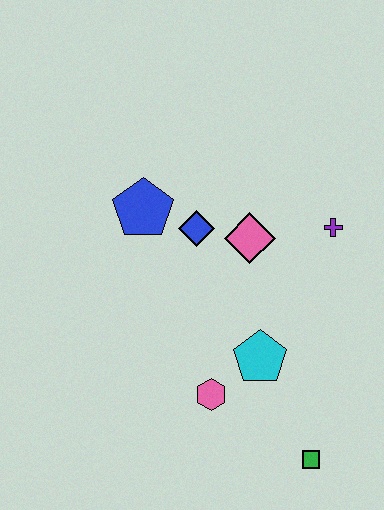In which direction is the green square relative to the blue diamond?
The green square is below the blue diamond.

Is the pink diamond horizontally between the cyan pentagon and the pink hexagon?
Yes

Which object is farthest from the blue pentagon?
The green square is farthest from the blue pentagon.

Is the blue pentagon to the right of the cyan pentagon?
No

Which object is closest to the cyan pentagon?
The pink hexagon is closest to the cyan pentagon.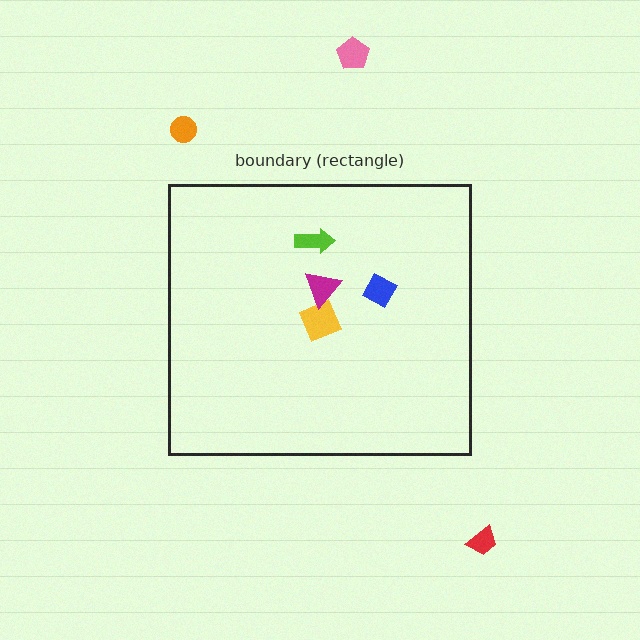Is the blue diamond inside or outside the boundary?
Inside.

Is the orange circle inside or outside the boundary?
Outside.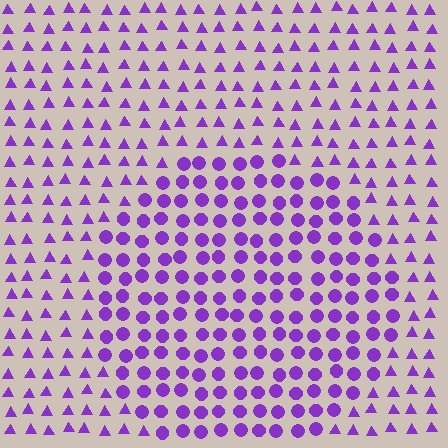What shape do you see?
I see a circle.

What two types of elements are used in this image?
The image uses circles inside the circle region and triangles outside it.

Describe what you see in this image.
The image is filled with small purple elements arranged in a uniform grid. A circle-shaped region contains circles, while the surrounding area contains triangles. The boundary is defined purely by the change in element shape.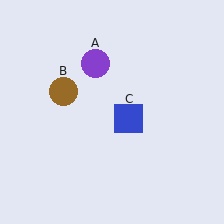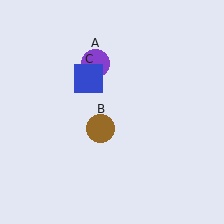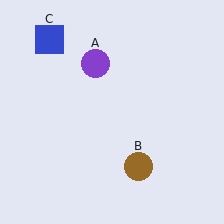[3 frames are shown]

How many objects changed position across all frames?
2 objects changed position: brown circle (object B), blue square (object C).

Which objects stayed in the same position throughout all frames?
Purple circle (object A) remained stationary.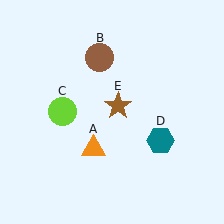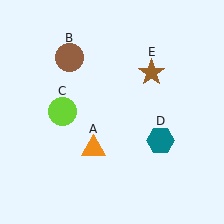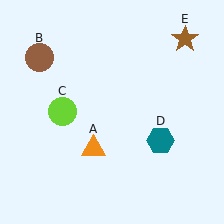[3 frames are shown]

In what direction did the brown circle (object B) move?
The brown circle (object B) moved left.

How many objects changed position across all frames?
2 objects changed position: brown circle (object B), brown star (object E).